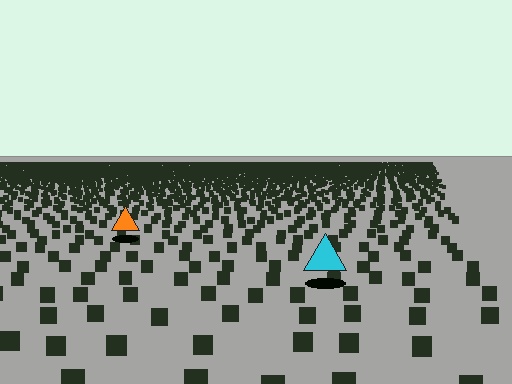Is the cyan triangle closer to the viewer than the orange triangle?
Yes. The cyan triangle is closer — you can tell from the texture gradient: the ground texture is coarser near it.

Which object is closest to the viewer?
The cyan triangle is closest. The texture marks near it are larger and more spread out.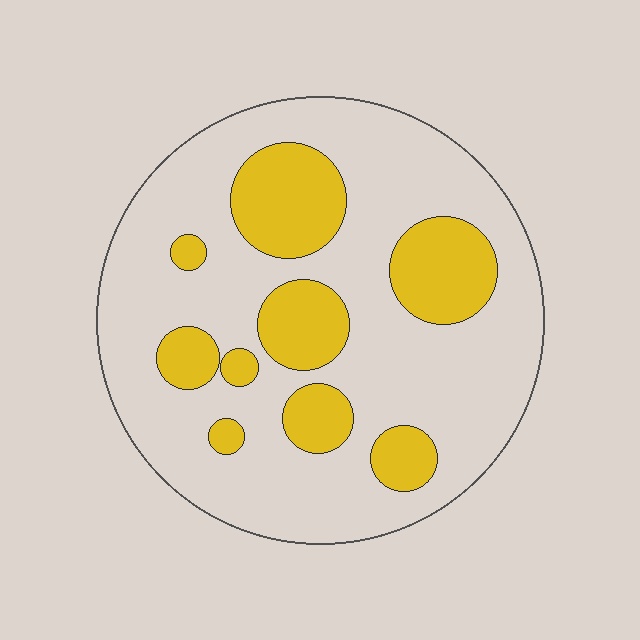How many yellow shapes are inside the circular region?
9.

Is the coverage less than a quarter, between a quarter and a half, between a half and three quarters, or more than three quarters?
Between a quarter and a half.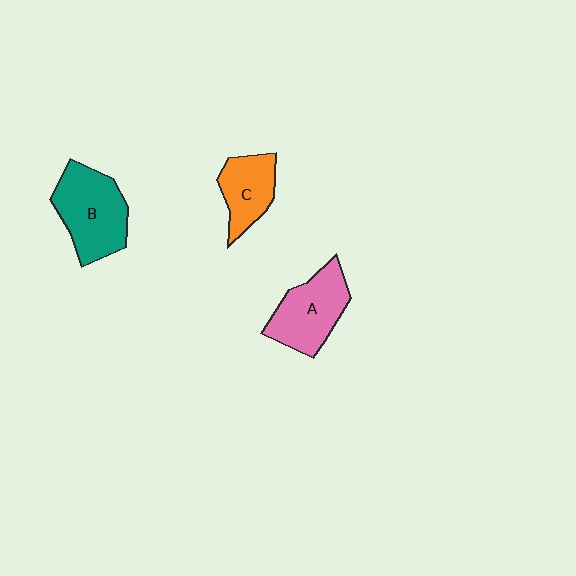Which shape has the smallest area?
Shape C (orange).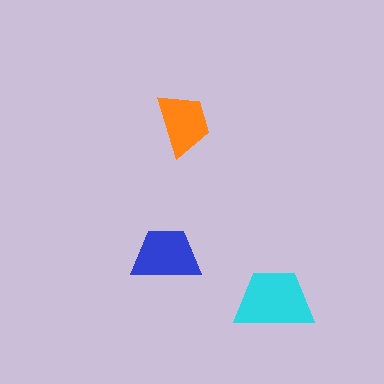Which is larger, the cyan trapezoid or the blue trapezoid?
The cyan one.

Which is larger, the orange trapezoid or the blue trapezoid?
The blue one.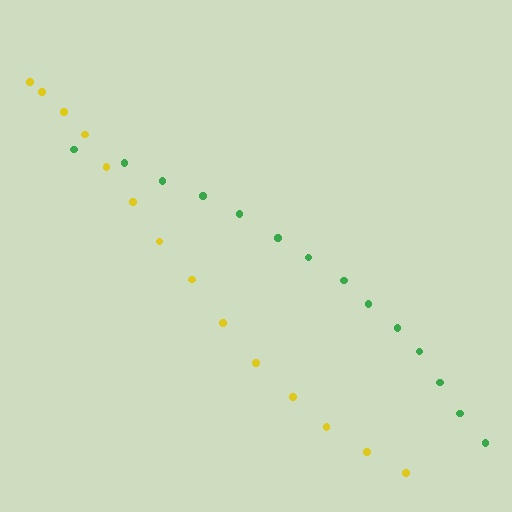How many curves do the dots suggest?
There are 2 distinct paths.